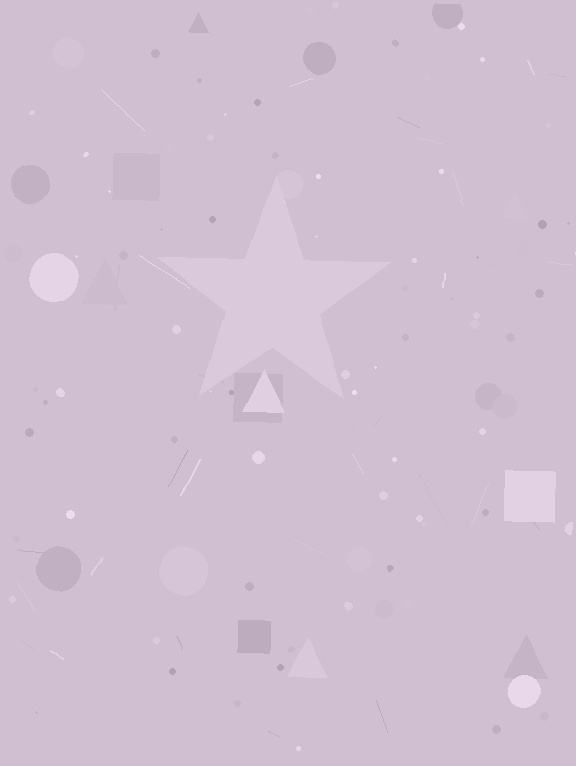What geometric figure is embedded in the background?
A star is embedded in the background.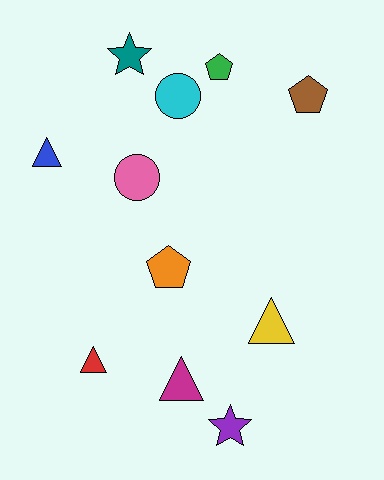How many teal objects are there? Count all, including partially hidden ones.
There is 1 teal object.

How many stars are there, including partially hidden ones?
There are 2 stars.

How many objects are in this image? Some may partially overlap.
There are 11 objects.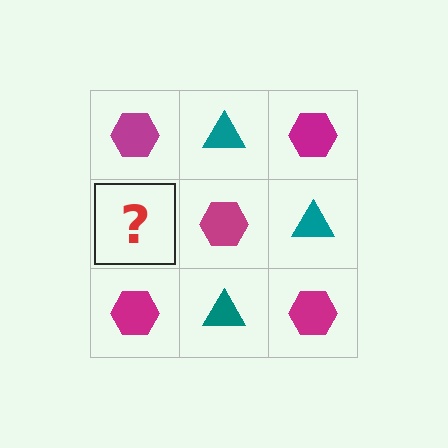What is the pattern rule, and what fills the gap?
The rule is that it alternates magenta hexagon and teal triangle in a checkerboard pattern. The gap should be filled with a teal triangle.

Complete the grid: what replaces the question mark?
The question mark should be replaced with a teal triangle.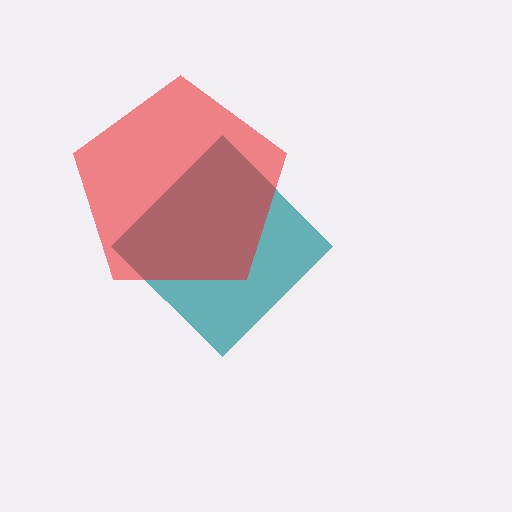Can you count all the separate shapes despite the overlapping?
Yes, there are 2 separate shapes.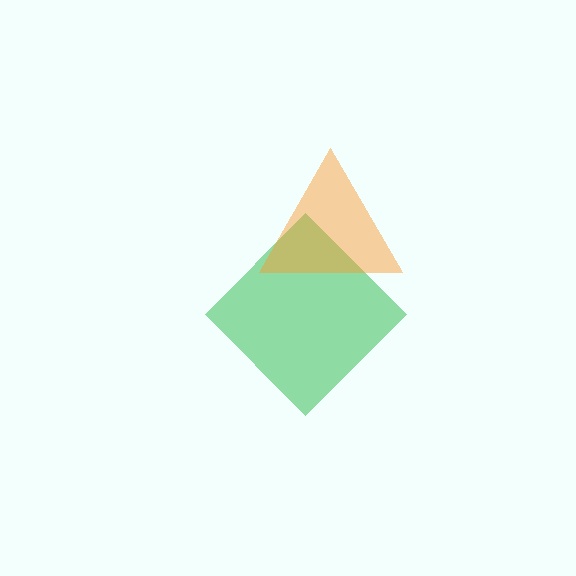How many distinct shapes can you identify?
There are 2 distinct shapes: a green diamond, an orange triangle.